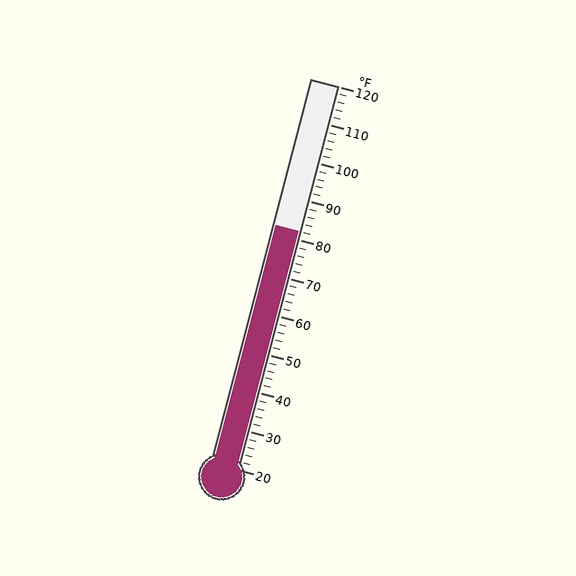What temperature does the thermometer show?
The thermometer shows approximately 82°F.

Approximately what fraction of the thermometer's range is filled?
The thermometer is filled to approximately 60% of its range.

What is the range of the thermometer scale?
The thermometer scale ranges from 20°F to 120°F.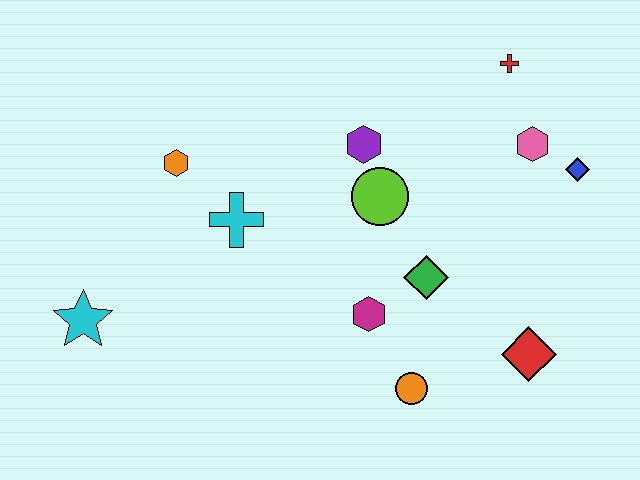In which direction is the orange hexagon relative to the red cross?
The orange hexagon is to the left of the red cross.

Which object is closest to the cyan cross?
The orange hexagon is closest to the cyan cross.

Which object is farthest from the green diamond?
The cyan star is farthest from the green diamond.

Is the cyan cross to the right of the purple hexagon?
No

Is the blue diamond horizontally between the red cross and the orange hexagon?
No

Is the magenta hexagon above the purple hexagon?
No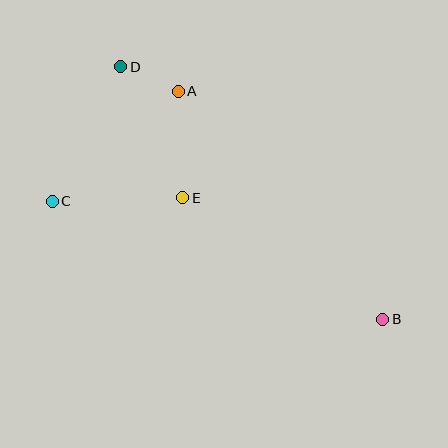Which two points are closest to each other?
Points A and D are closest to each other.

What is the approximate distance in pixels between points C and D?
The distance between C and D is approximately 151 pixels.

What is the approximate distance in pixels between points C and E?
The distance between C and E is approximately 131 pixels.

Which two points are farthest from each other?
Points B and D are farthest from each other.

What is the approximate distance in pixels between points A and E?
The distance between A and E is approximately 107 pixels.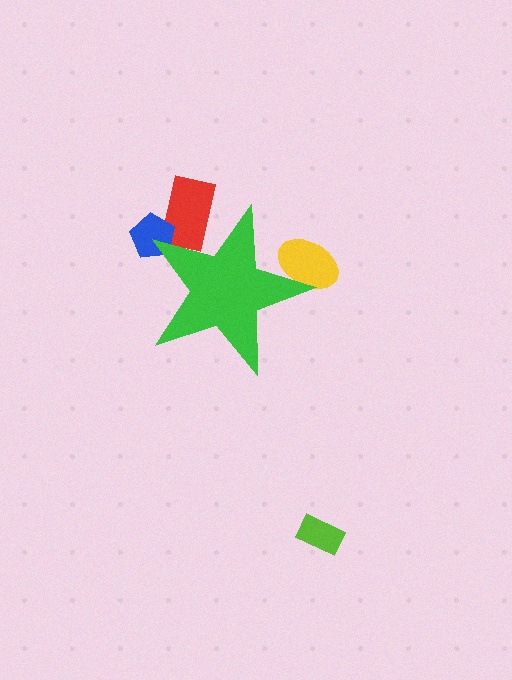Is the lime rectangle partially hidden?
No, the lime rectangle is fully visible.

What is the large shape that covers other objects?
A green star.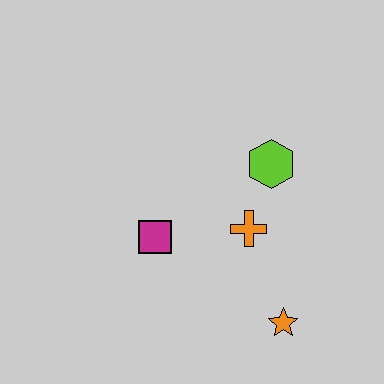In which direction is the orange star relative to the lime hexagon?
The orange star is below the lime hexagon.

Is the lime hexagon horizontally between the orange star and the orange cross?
Yes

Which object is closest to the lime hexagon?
The orange cross is closest to the lime hexagon.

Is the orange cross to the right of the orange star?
No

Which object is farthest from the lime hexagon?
The orange star is farthest from the lime hexagon.